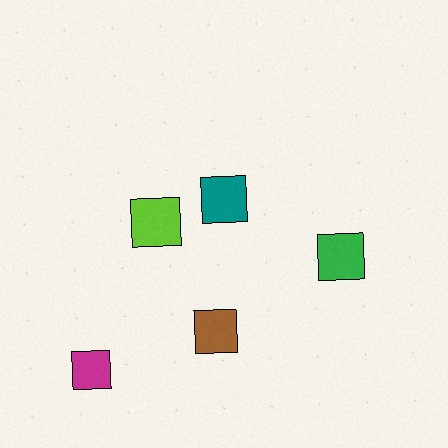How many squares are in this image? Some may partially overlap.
There are 5 squares.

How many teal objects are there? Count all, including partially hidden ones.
There is 1 teal object.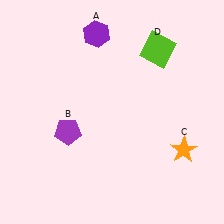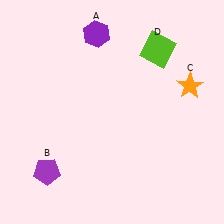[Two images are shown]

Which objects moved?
The objects that moved are: the purple pentagon (B), the orange star (C).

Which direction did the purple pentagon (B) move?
The purple pentagon (B) moved down.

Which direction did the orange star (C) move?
The orange star (C) moved up.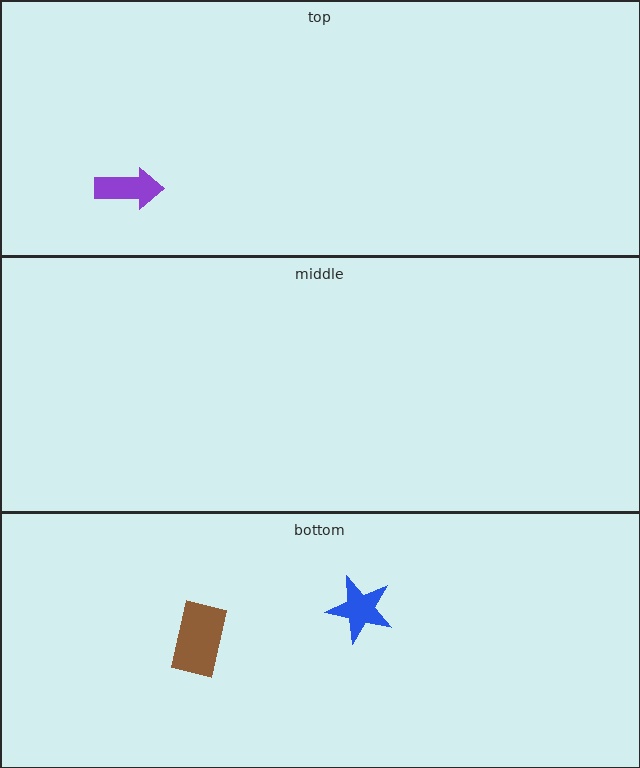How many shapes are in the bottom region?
2.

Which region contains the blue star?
The bottom region.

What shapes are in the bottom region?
The blue star, the brown rectangle.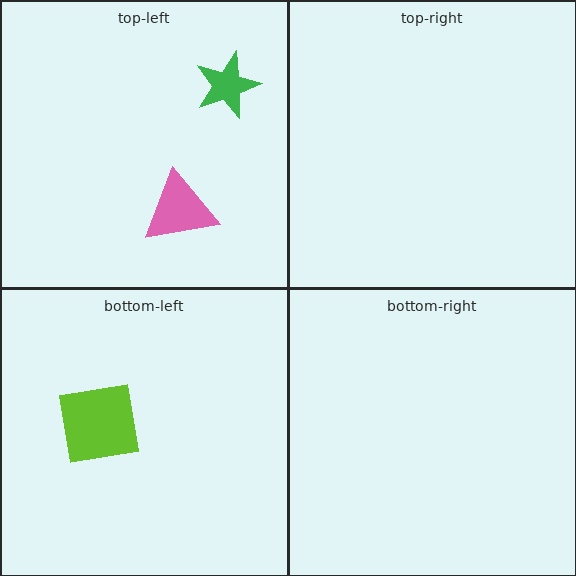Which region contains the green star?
The top-left region.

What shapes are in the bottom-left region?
The lime square.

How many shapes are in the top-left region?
2.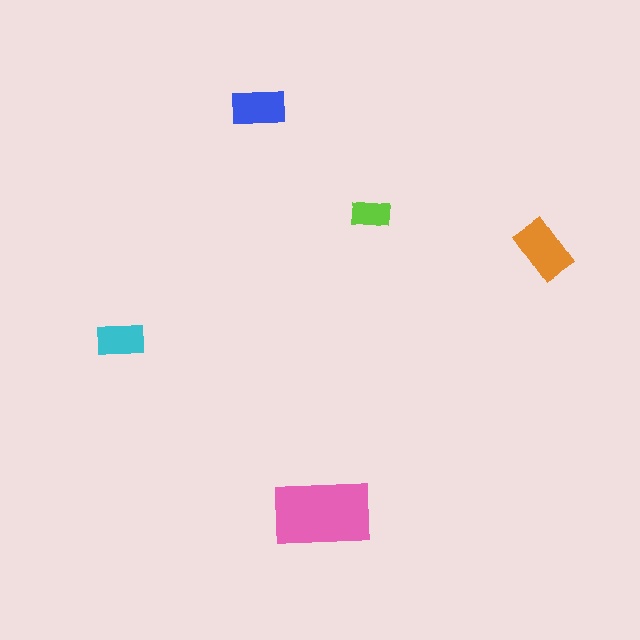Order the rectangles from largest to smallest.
the pink one, the orange one, the blue one, the cyan one, the lime one.